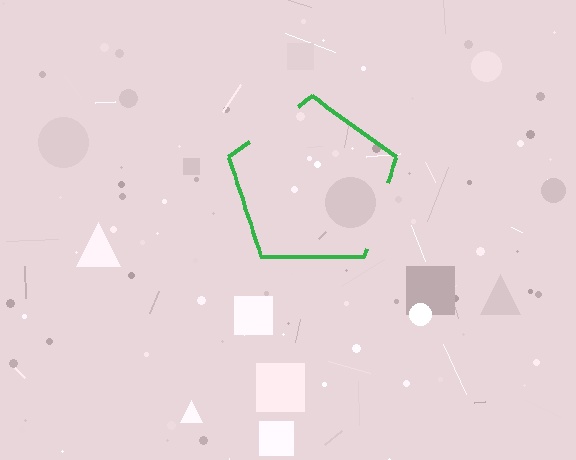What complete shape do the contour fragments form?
The contour fragments form a pentagon.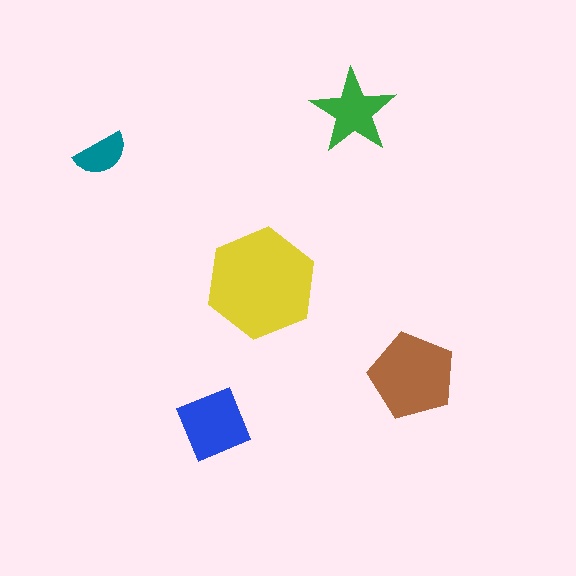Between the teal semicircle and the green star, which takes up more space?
The green star.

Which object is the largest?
The yellow hexagon.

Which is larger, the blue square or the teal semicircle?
The blue square.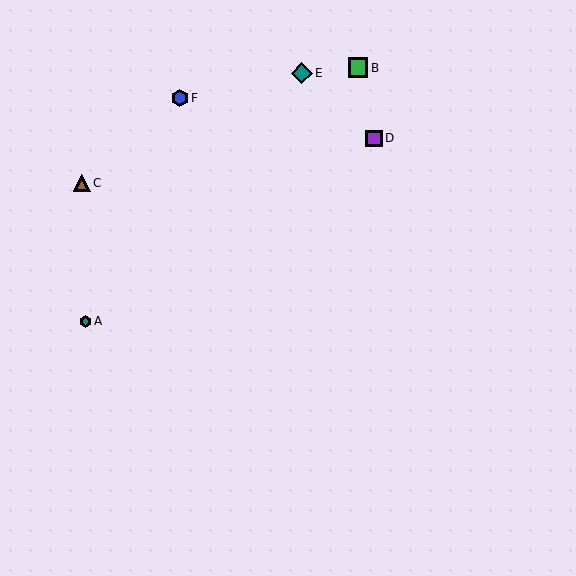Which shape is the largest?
The teal diamond (labeled E) is the largest.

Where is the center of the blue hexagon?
The center of the blue hexagon is at (180, 98).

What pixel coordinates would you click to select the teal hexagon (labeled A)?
Click at (85, 321) to select the teal hexagon A.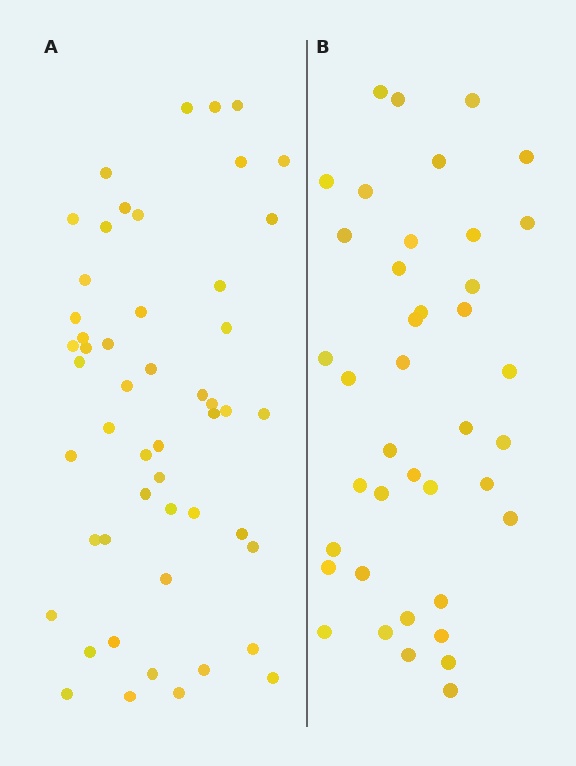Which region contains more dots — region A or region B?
Region A (the left region) has more dots.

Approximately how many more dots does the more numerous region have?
Region A has roughly 12 or so more dots than region B.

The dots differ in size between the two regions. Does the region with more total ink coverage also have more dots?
No. Region B has more total ink coverage because its dots are larger, but region A actually contains more individual dots. Total area can be misleading — the number of items is what matters here.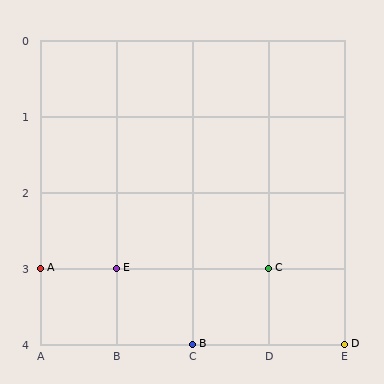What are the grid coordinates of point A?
Point A is at grid coordinates (A, 3).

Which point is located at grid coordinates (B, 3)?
Point E is at (B, 3).